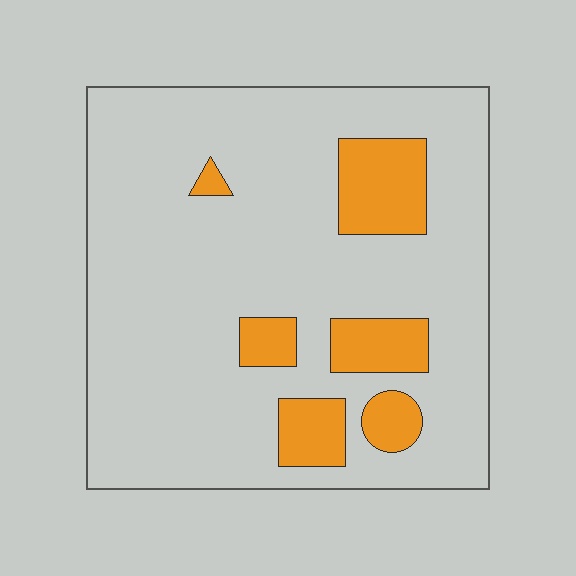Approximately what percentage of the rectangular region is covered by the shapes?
Approximately 15%.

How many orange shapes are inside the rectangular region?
6.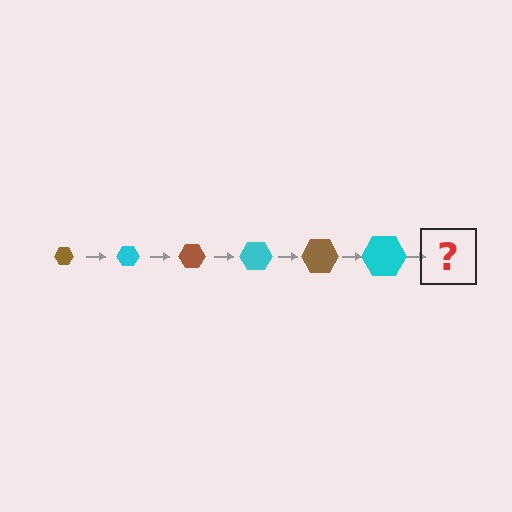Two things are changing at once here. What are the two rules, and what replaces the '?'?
The two rules are that the hexagon grows larger each step and the color cycles through brown and cyan. The '?' should be a brown hexagon, larger than the previous one.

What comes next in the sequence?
The next element should be a brown hexagon, larger than the previous one.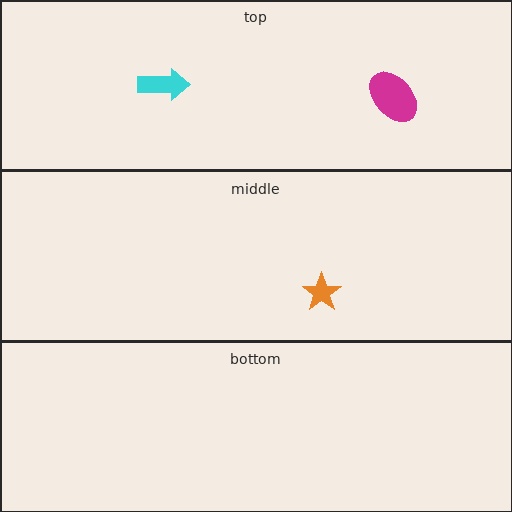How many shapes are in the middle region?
1.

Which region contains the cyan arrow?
The top region.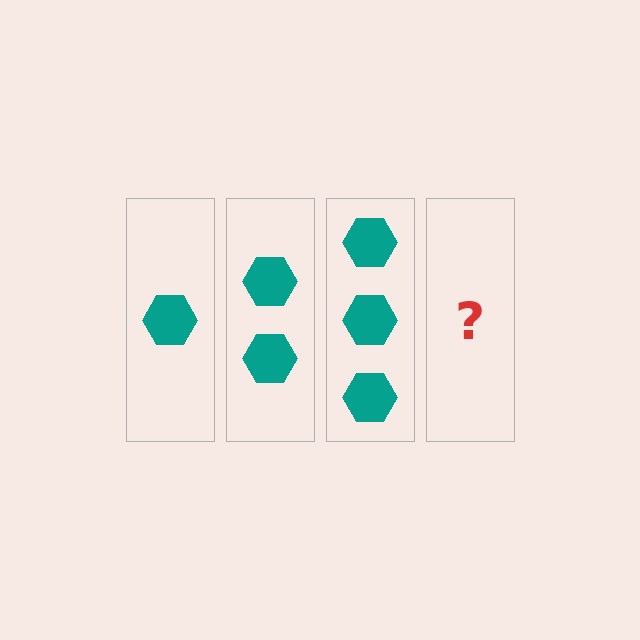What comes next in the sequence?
The next element should be 4 hexagons.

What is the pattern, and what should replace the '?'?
The pattern is that each step adds one more hexagon. The '?' should be 4 hexagons.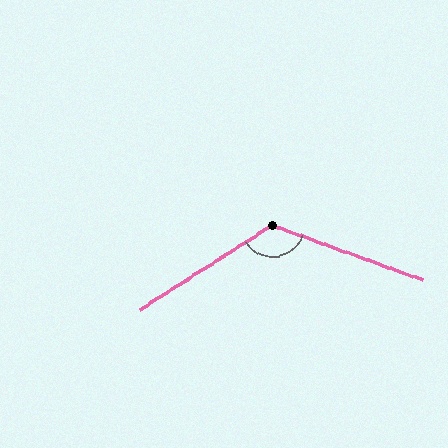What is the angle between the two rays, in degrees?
Approximately 128 degrees.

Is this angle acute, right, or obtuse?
It is obtuse.